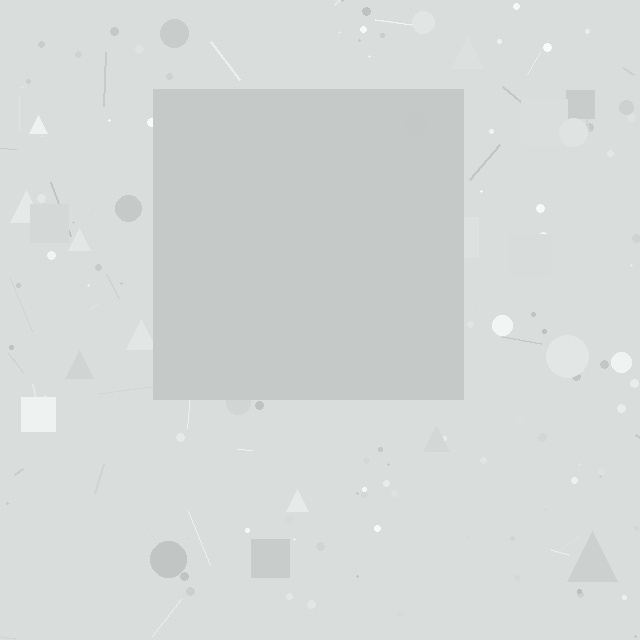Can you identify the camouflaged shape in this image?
The camouflaged shape is a square.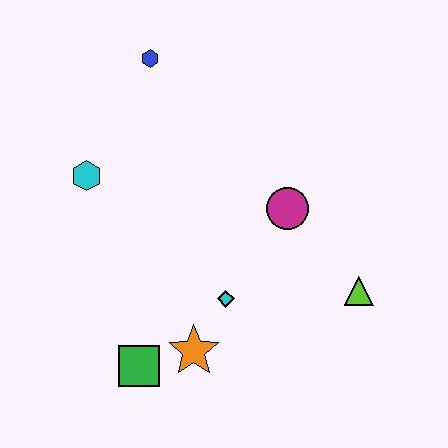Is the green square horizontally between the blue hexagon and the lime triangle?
No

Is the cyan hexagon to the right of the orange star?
No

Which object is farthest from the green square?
The blue hexagon is farthest from the green square.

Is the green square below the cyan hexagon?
Yes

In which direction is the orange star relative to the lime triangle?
The orange star is to the left of the lime triangle.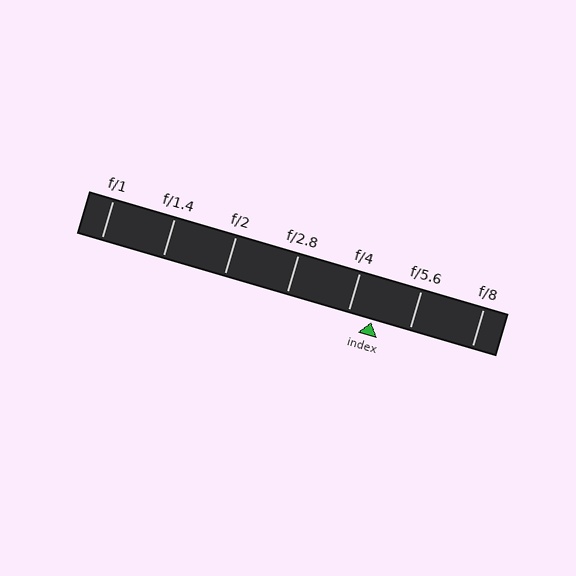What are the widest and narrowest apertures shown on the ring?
The widest aperture shown is f/1 and the narrowest is f/8.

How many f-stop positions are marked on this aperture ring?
There are 7 f-stop positions marked.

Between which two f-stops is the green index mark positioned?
The index mark is between f/4 and f/5.6.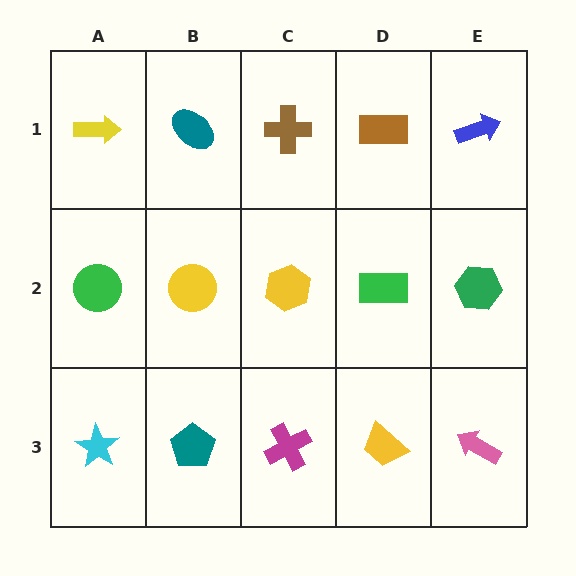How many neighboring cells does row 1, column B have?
3.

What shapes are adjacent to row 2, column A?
A yellow arrow (row 1, column A), a cyan star (row 3, column A), a yellow circle (row 2, column B).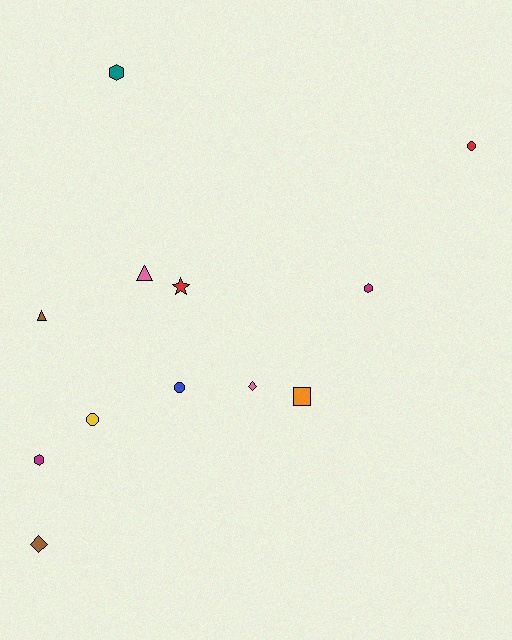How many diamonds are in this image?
There are 2 diamonds.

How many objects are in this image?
There are 12 objects.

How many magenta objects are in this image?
There are 2 magenta objects.